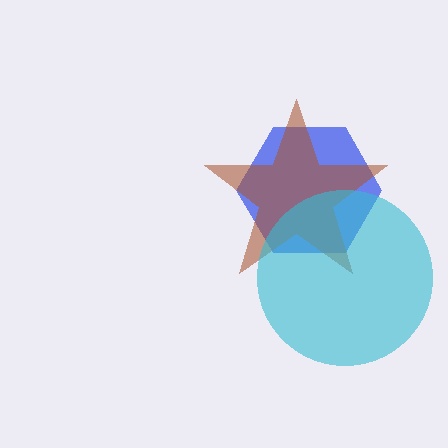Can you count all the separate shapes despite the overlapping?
Yes, there are 3 separate shapes.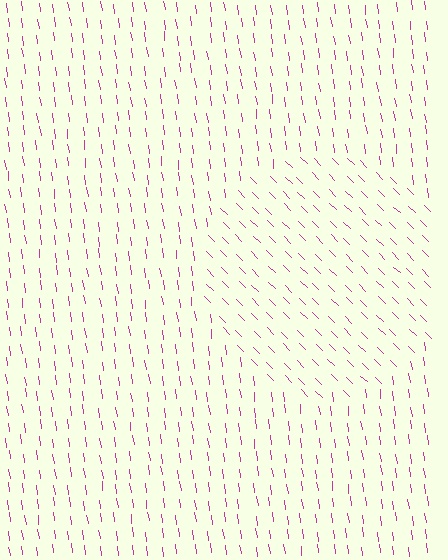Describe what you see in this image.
The image is filled with small magenta line segments. A circle region in the image has lines oriented differently from the surrounding lines, creating a visible texture boundary.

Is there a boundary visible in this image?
Yes, there is a texture boundary formed by a change in line orientation.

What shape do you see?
I see a circle.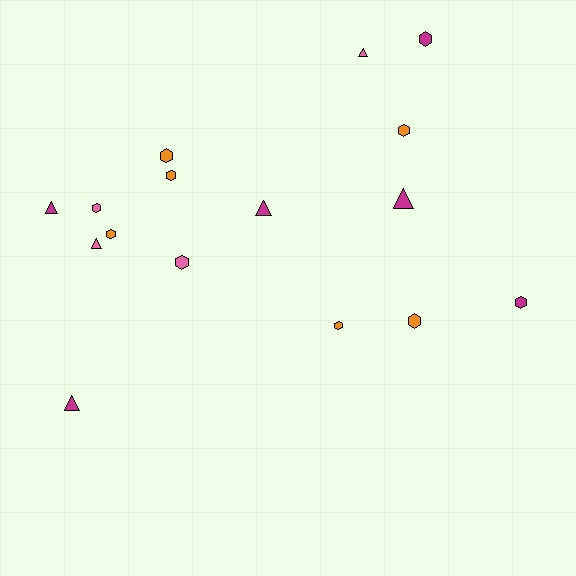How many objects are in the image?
There are 16 objects.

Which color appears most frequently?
Magenta, with 6 objects.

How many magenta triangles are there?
There are 4 magenta triangles.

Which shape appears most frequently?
Hexagon, with 10 objects.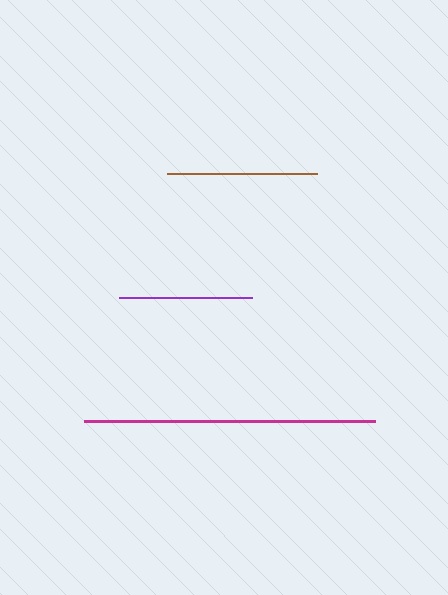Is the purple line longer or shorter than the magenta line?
The magenta line is longer than the purple line.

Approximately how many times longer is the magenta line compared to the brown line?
The magenta line is approximately 2.0 times the length of the brown line.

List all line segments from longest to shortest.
From longest to shortest: magenta, brown, purple.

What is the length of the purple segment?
The purple segment is approximately 132 pixels long.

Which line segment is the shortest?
The purple line is the shortest at approximately 132 pixels.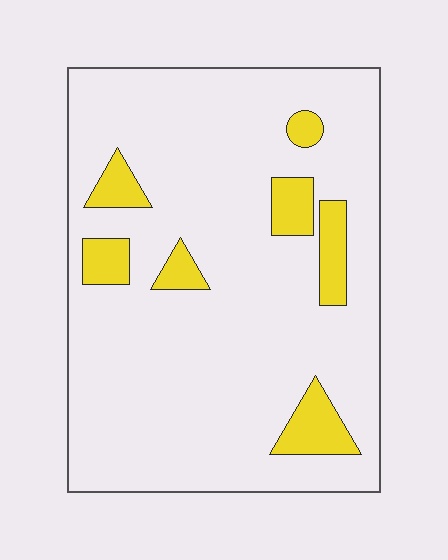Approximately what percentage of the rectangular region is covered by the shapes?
Approximately 10%.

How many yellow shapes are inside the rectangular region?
7.